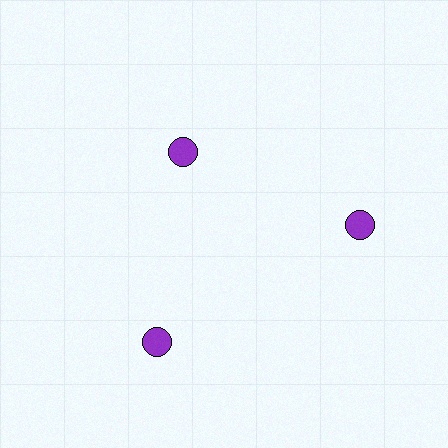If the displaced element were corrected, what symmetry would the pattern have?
It would have 3-fold rotational symmetry — the pattern would map onto itself every 120 degrees.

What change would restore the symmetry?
The symmetry would be restored by moving it outward, back onto the ring so that all 3 circles sit at equal angles and equal distance from the center.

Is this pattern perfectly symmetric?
No. The 3 purple circles are arranged in a ring, but one element near the 11 o'clock position is pulled inward toward the center, breaking the 3-fold rotational symmetry.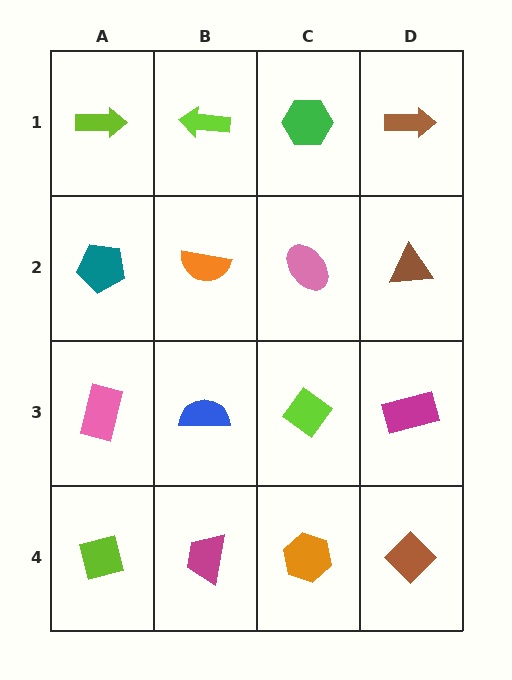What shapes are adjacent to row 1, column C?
A pink ellipse (row 2, column C), a lime arrow (row 1, column B), a brown arrow (row 1, column D).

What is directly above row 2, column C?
A green hexagon.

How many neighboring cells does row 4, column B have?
3.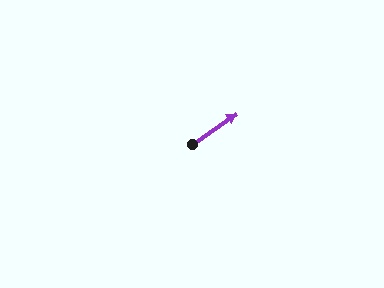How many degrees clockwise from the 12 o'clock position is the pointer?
Approximately 55 degrees.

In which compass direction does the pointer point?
Northeast.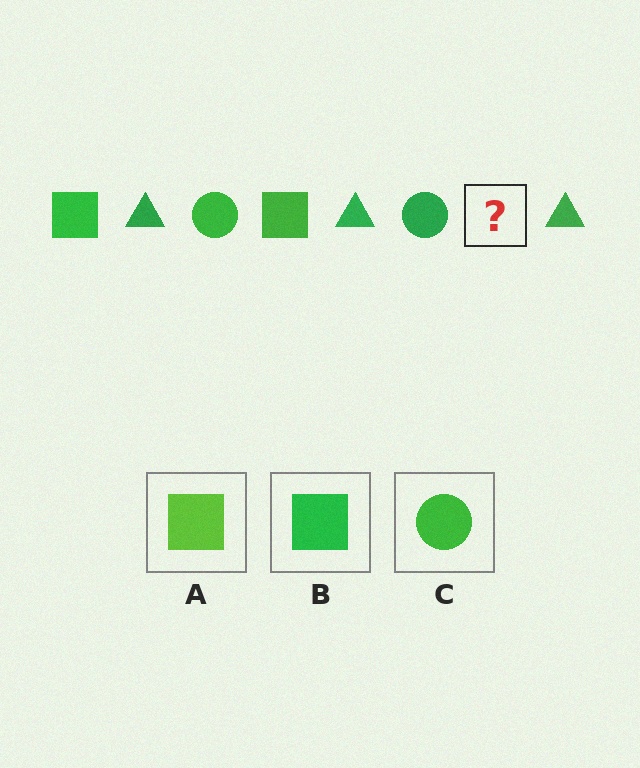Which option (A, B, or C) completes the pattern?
B.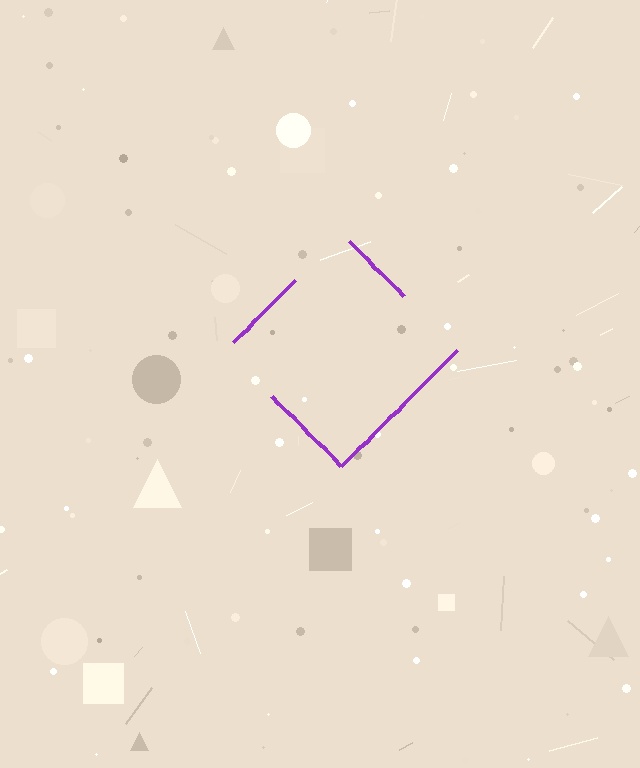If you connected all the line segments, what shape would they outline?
They would outline a diamond.